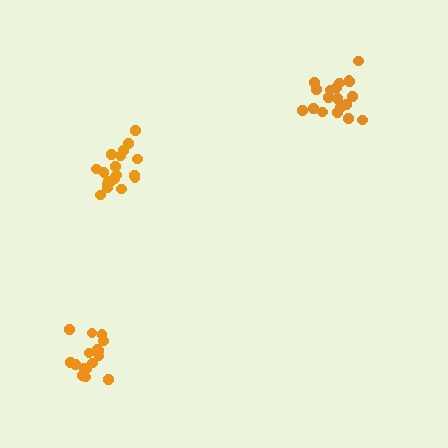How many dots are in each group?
Group 1: 17 dots, Group 2: 19 dots, Group 3: 19 dots (55 total).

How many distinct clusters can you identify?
There are 3 distinct clusters.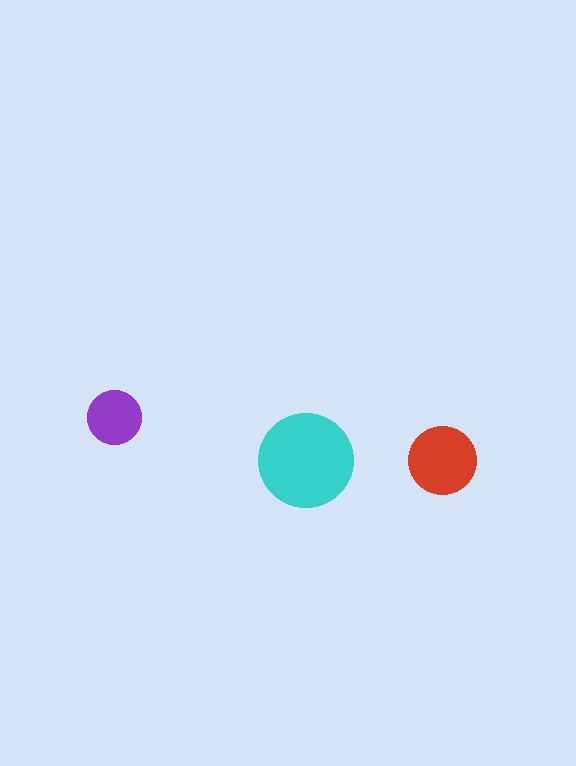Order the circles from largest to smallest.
the cyan one, the red one, the purple one.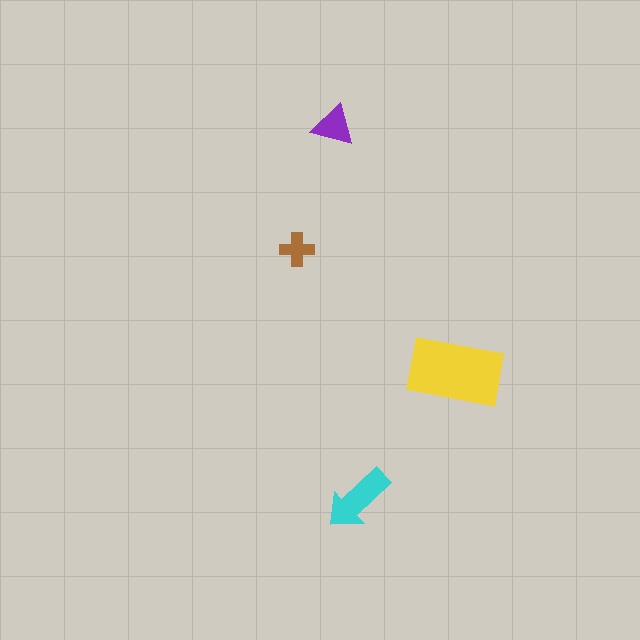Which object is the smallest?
The brown cross.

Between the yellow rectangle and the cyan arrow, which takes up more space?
The yellow rectangle.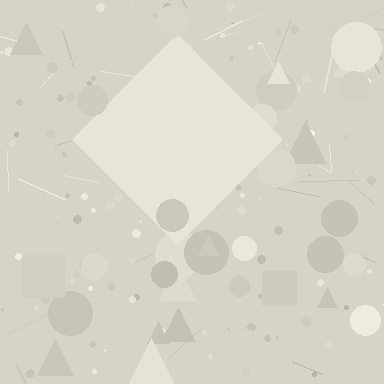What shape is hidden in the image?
A diamond is hidden in the image.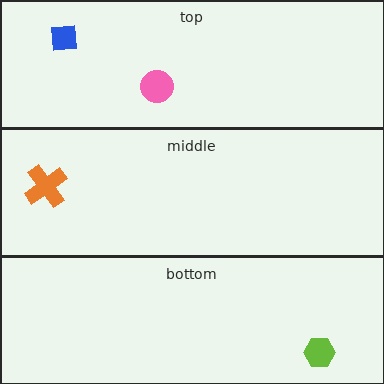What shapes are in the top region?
The pink circle, the blue square.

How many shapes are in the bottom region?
1.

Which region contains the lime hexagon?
The bottom region.